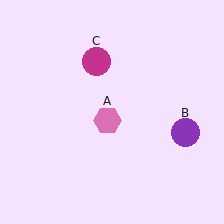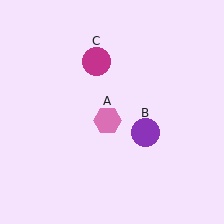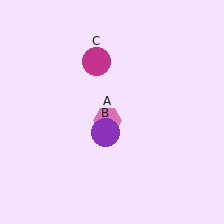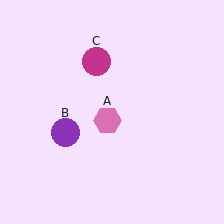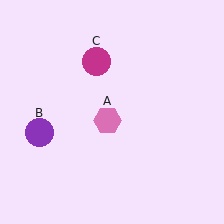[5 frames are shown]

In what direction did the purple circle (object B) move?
The purple circle (object B) moved left.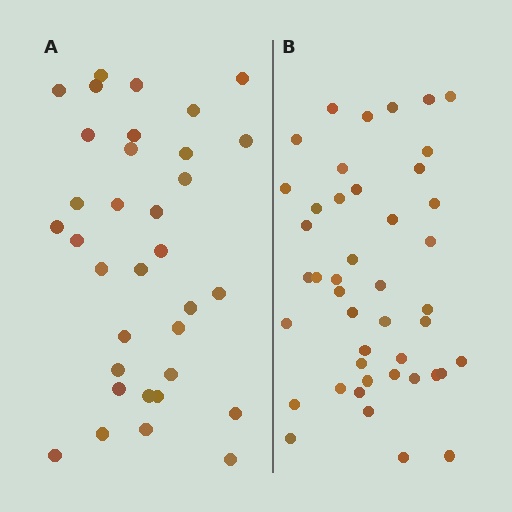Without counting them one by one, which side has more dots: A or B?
Region B (the right region) has more dots.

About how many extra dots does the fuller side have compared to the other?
Region B has roughly 10 or so more dots than region A.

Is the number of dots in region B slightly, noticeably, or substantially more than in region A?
Region B has noticeably more, but not dramatically so. The ratio is roughly 1.3 to 1.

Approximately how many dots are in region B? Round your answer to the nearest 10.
About 40 dots. (The exact count is 44, which rounds to 40.)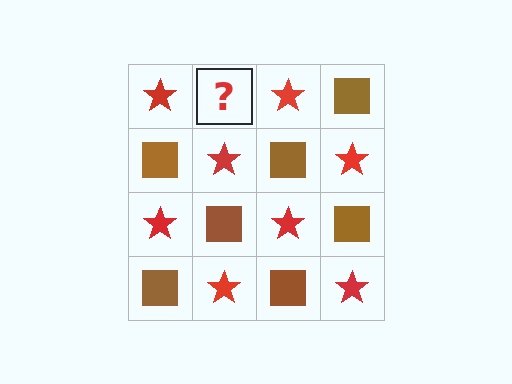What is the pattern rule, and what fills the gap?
The rule is that it alternates red star and brown square in a checkerboard pattern. The gap should be filled with a brown square.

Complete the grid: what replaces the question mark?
The question mark should be replaced with a brown square.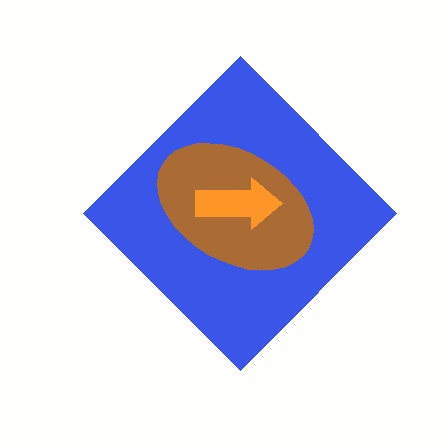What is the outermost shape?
The blue diamond.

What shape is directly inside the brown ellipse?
The orange arrow.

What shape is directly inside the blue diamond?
The brown ellipse.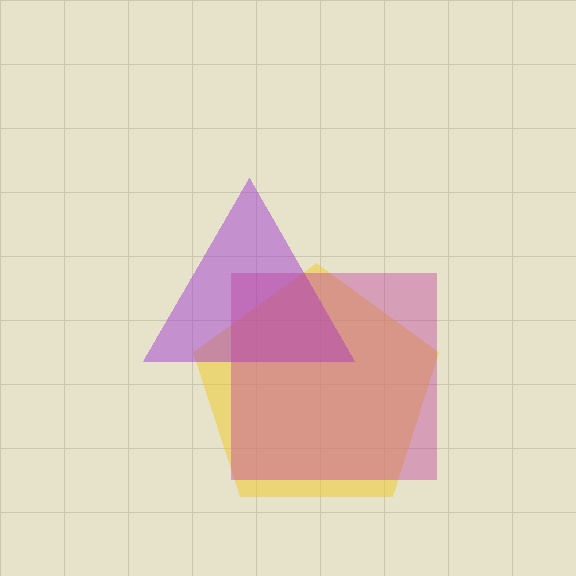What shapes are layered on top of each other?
The layered shapes are: a yellow pentagon, a purple triangle, a magenta square.